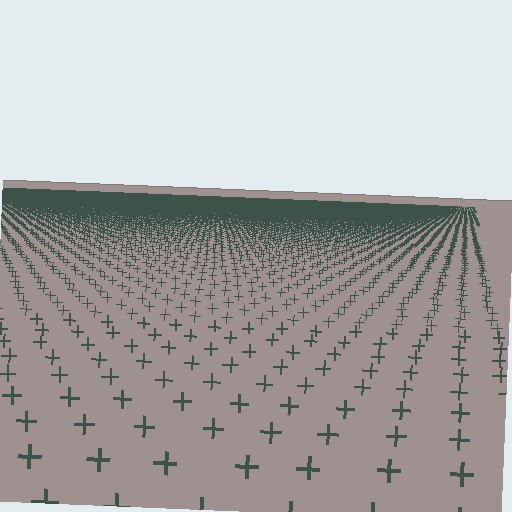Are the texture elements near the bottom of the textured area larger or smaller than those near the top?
Larger. Near the bottom, elements are closer to the viewer and appear at a bigger on-screen size.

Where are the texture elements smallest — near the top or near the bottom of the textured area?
Near the top.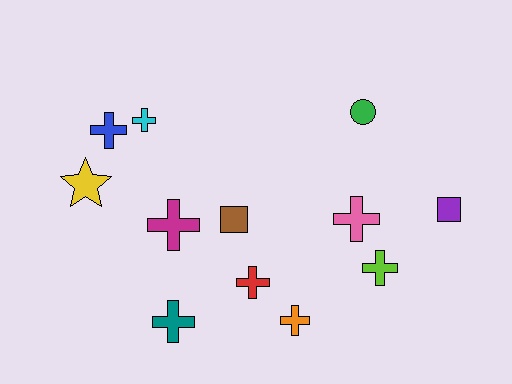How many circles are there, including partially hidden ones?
There is 1 circle.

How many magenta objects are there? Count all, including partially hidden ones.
There is 1 magenta object.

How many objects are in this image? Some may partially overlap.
There are 12 objects.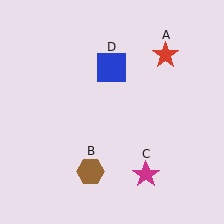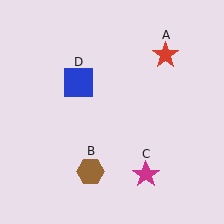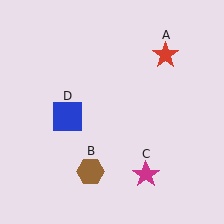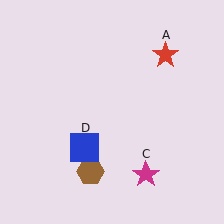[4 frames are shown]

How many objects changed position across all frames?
1 object changed position: blue square (object D).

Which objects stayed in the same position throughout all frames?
Red star (object A) and brown hexagon (object B) and magenta star (object C) remained stationary.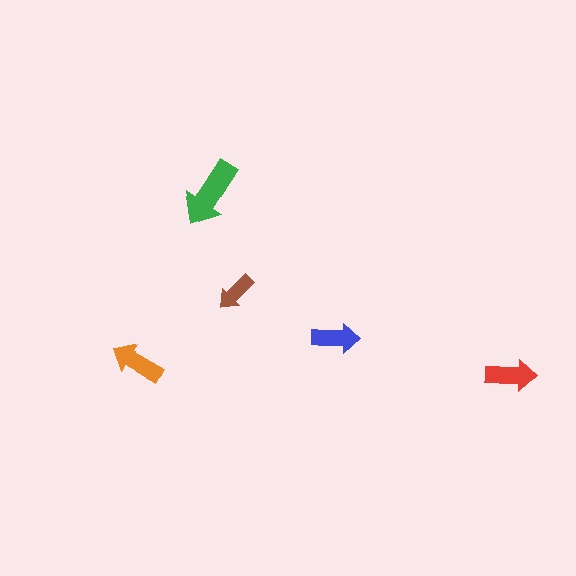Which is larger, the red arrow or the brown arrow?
The red one.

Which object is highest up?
The green arrow is topmost.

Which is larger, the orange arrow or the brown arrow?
The orange one.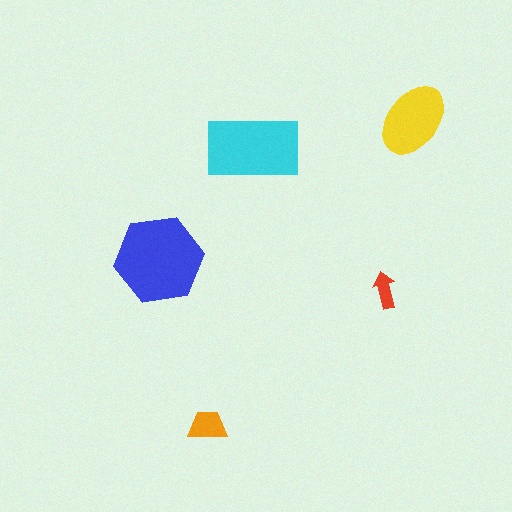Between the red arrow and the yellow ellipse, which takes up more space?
The yellow ellipse.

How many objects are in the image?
There are 5 objects in the image.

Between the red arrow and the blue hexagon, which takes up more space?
The blue hexagon.